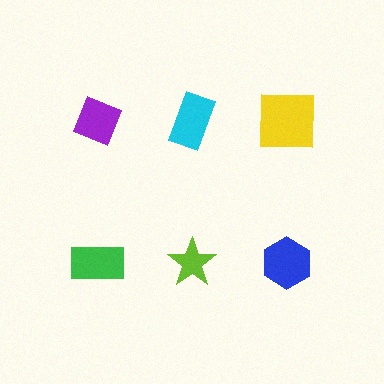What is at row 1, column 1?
A purple diamond.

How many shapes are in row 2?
3 shapes.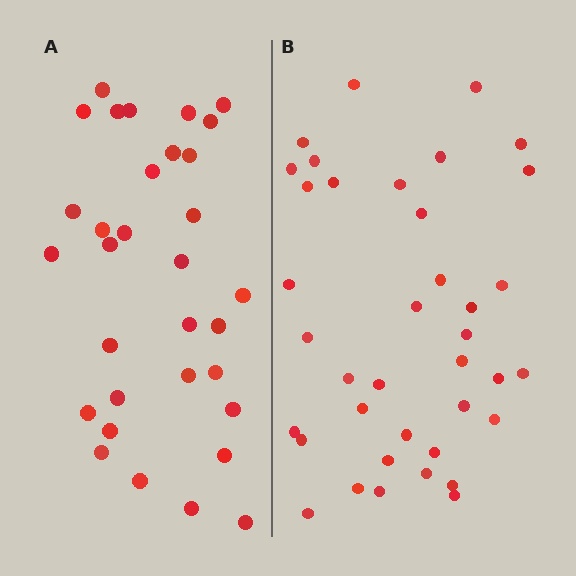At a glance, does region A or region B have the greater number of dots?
Region B (the right region) has more dots.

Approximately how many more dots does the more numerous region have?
Region B has about 6 more dots than region A.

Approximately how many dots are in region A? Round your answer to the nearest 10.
About 30 dots. (The exact count is 32, which rounds to 30.)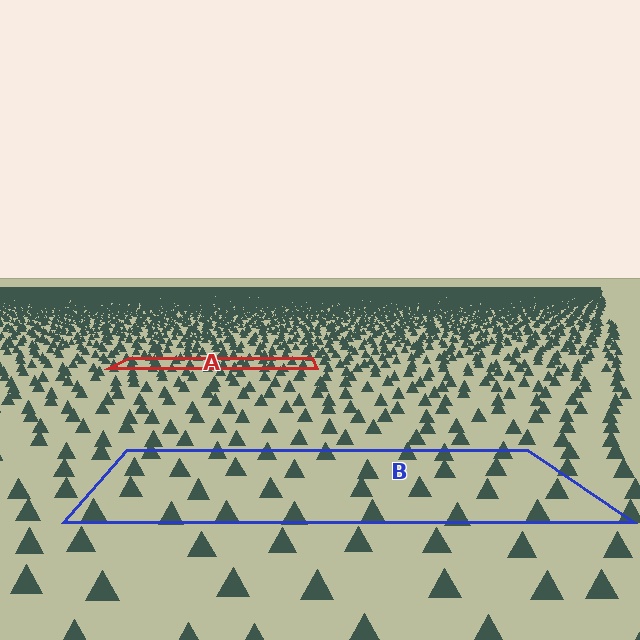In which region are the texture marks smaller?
The texture marks are smaller in region A, because it is farther away.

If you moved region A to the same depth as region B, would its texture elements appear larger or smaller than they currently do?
They would appear larger. At a closer depth, the same texture elements are projected at a bigger on-screen size.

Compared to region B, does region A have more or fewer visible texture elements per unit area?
Region A has more texture elements per unit area — they are packed more densely because it is farther away.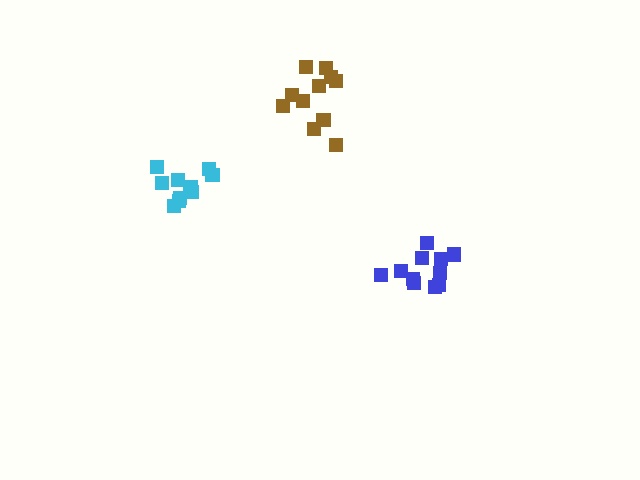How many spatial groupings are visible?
There are 3 spatial groupings.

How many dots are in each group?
Group 1: 10 dots, Group 2: 11 dots, Group 3: 11 dots (32 total).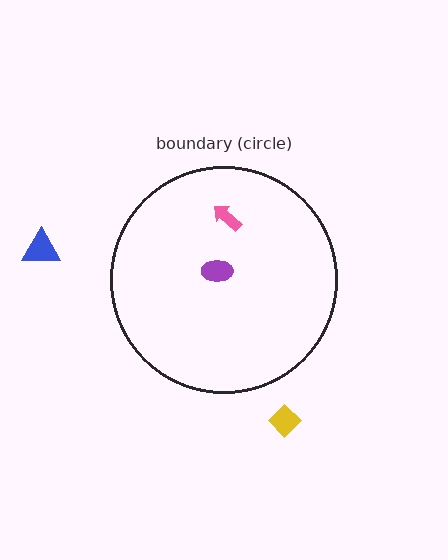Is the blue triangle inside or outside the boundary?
Outside.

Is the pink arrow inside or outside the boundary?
Inside.